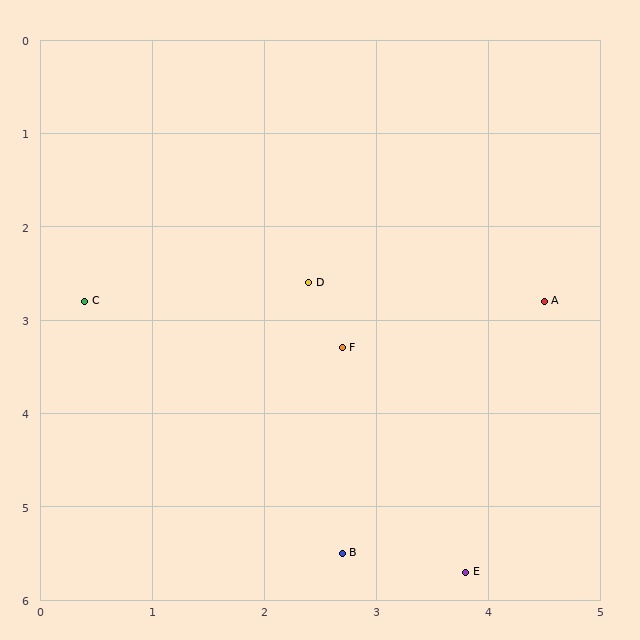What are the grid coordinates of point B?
Point B is at approximately (2.7, 5.5).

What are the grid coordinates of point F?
Point F is at approximately (2.7, 3.3).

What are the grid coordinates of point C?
Point C is at approximately (0.4, 2.8).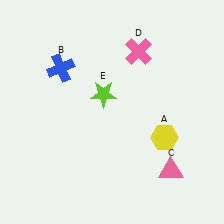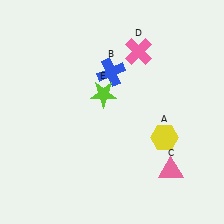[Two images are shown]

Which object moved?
The blue cross (B) moved right.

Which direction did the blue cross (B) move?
The blue cross (B) moved right.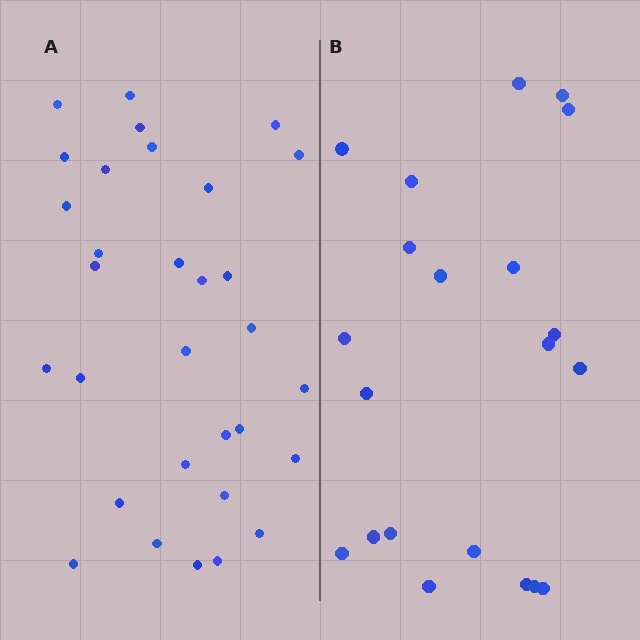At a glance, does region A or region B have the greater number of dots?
Region A (the left region) has more dots.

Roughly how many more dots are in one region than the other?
Region A has roughly 10 or so more dots than region B.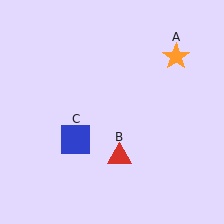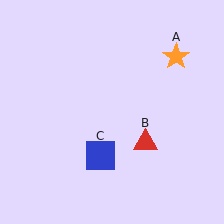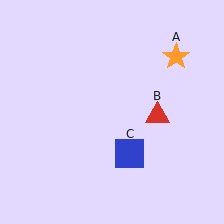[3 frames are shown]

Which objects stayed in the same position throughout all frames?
Orange star (object A) remained stationary.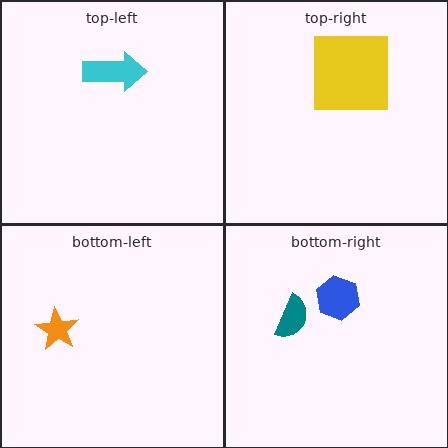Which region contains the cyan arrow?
The top-left region.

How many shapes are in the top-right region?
1.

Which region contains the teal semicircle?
The bottom-right region.